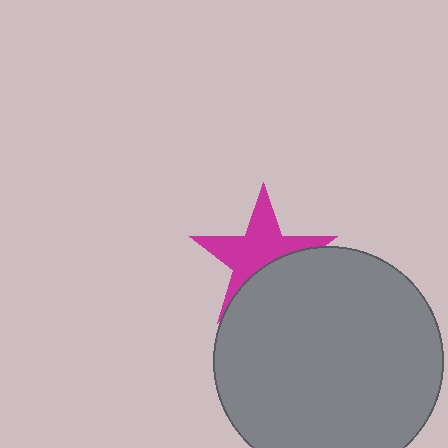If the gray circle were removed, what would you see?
You would see the complete magenta star.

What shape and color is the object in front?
The object in front is a gray circle.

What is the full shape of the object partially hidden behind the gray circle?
The partially hidden object is a magenta star.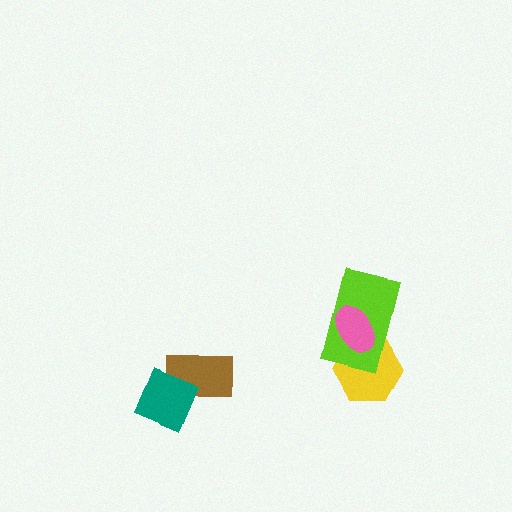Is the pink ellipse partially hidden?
No, no other shape covers it.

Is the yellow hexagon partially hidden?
Yes, it is partially covered by another shape.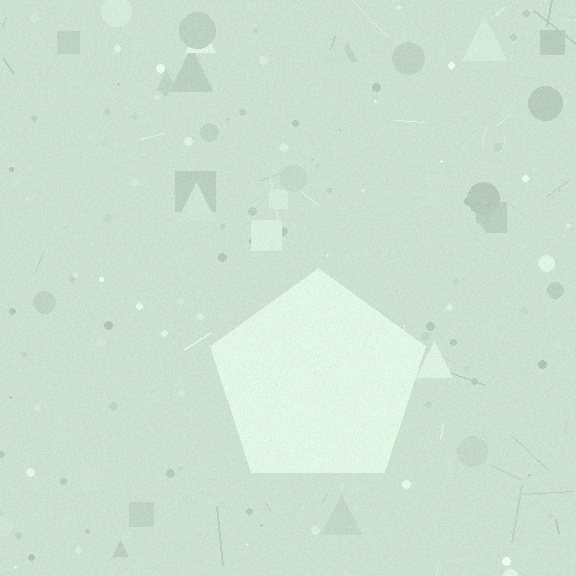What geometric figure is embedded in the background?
A pentagon is embedded in the background.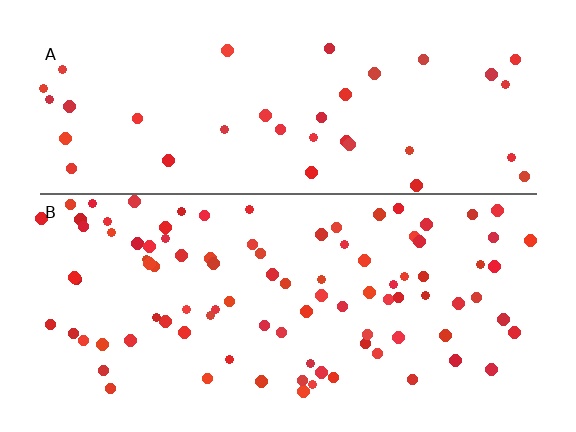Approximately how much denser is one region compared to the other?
Approximately 2.5× — region B over region A.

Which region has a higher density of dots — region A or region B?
B (the bottom).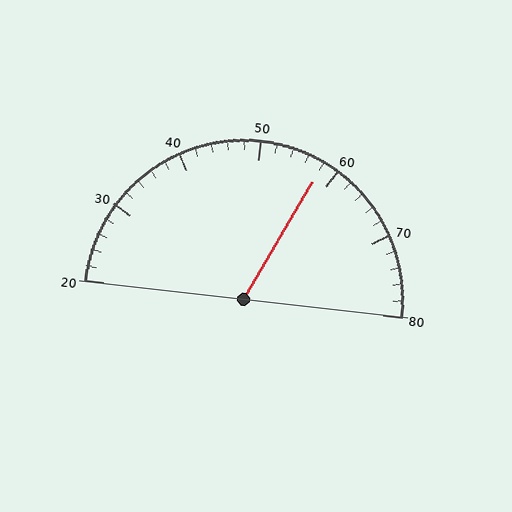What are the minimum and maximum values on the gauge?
The gauge ranges from 20 to 80.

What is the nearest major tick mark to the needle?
The nearest major tick mark is 60.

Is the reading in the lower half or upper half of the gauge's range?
The reading is in the upper half of the range (20 to 80).